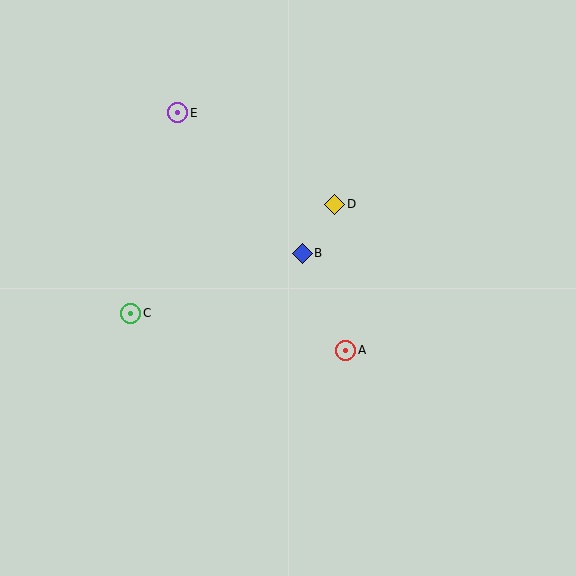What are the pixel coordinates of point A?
Point A is at (346, 350).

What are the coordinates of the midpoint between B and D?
The midpoint between B and D is at (318, 229).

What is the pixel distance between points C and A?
The distance between C and A is 218 pixels.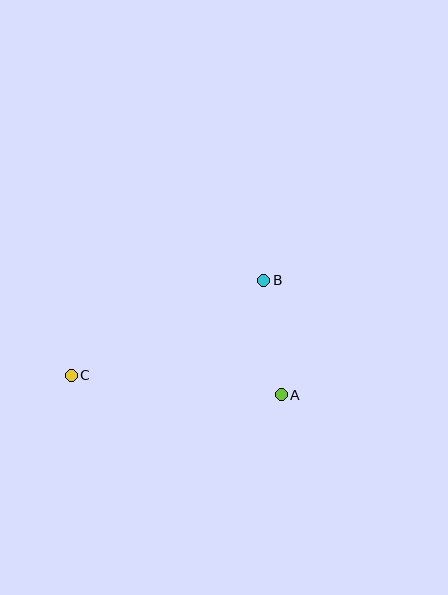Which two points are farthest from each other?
Points B and C are farthest from each other.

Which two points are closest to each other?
Points A and B are closest to each other.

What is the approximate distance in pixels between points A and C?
The distance between A and C is approximately 211 pixels.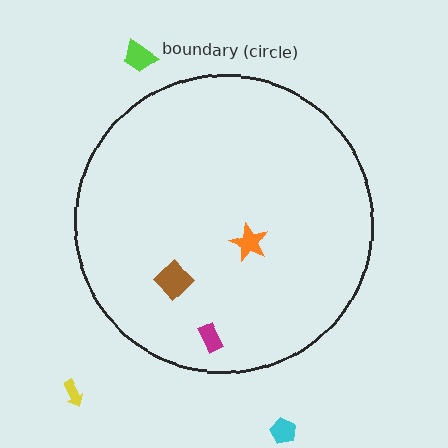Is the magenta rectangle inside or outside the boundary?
Inside.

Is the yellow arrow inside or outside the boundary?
Outside.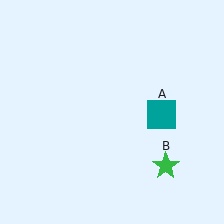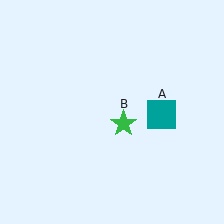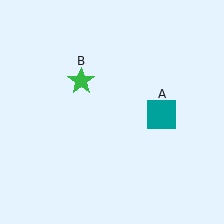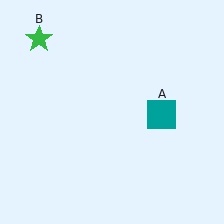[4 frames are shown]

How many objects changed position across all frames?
1 object changed position: green star (object B).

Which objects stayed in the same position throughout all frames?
Teal square (object A) remained stationary.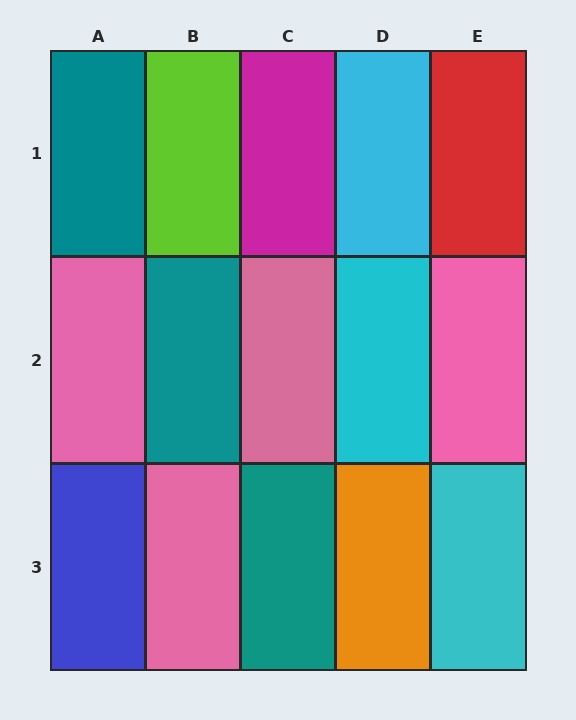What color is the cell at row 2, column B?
Teal.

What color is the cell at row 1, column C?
Magenta.